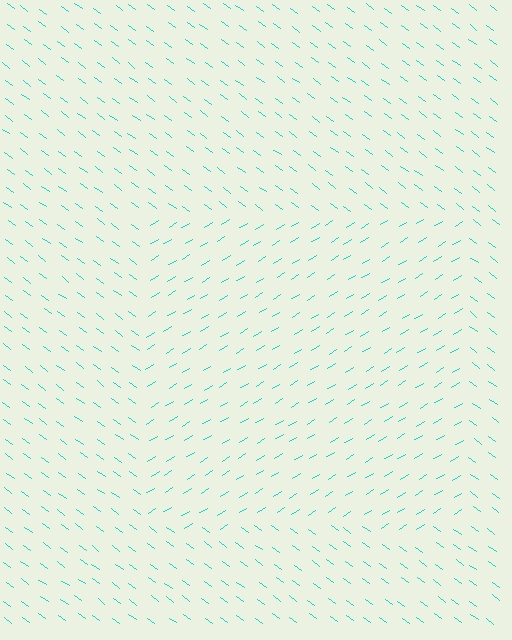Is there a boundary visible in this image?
Yes, there is a texture boundary formed by a change in line orientation.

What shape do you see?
I see a rectangle.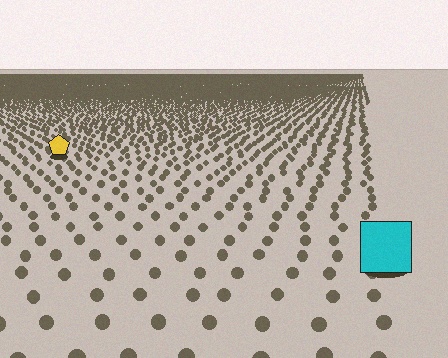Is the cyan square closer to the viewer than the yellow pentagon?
Yes. The cyan square is closer — you can tell from the texture gradient: the ground texture is coarser near it.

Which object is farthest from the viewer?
The yellow pentagon is farthest from the viewer. It appears smaller and the ground texture around it is denser.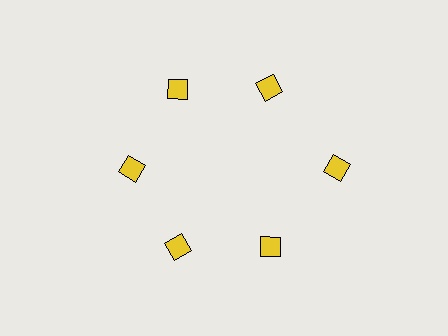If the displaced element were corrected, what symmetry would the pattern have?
It would have 6-fold rotational symmetry — the pattern would map onto itself every 60 degrees.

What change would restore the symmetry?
The symmetry would be restored by moving it inward, back onto the ring so that all 6 diamonds sit at equal angles and equal distance from the center.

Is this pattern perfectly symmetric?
No. The 6 yellow diamonds are arranged in a ring, but one element near the 3 o'clock position is pushed outward from the center, breaking the 6-fold rotational symmetry.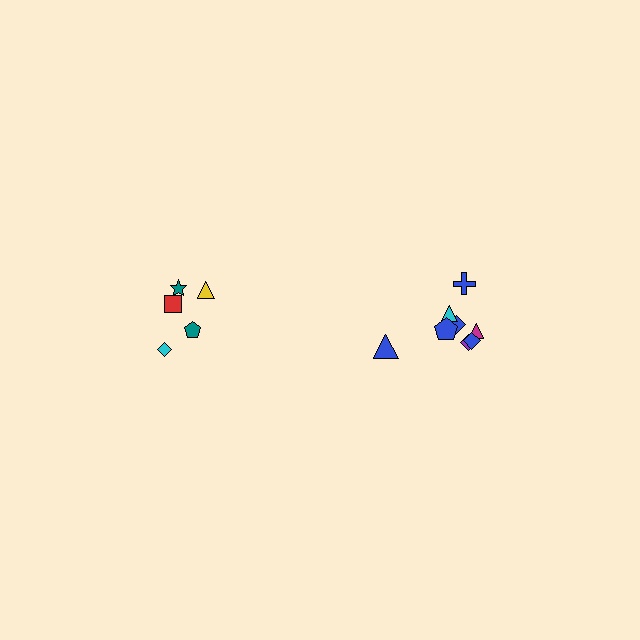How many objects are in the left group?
There are 5 objects.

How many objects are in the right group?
There are 8 objects.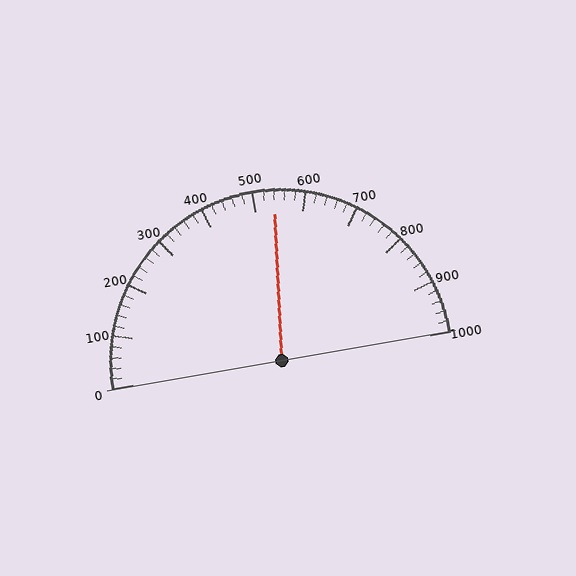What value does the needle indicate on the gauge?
The needle indicates approximately 540.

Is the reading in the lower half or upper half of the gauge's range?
The reading is in the upper half of the range (0 to 1000).